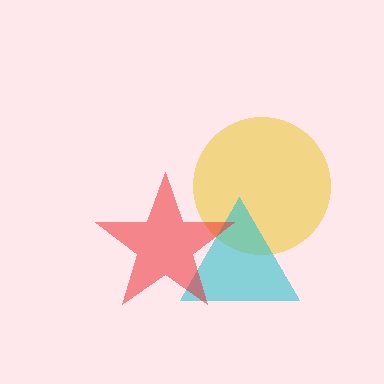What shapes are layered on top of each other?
The layered shapes are: a yellow circle, a cyan triangle, a red star.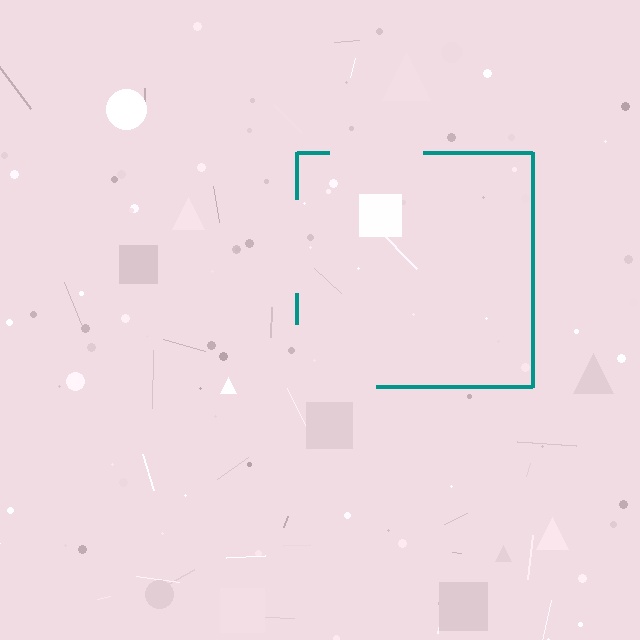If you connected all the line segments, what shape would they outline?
They would outline a square.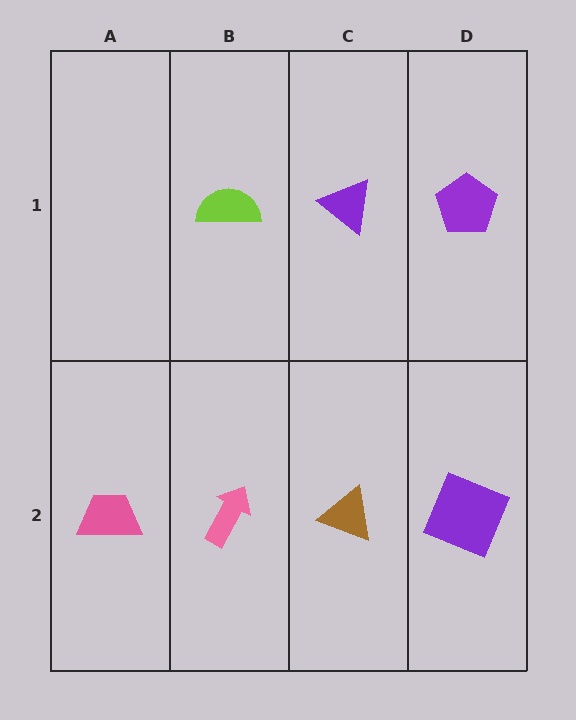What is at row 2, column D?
A purple square.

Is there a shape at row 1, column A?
No, that cell is empty.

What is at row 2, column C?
A brown triangle.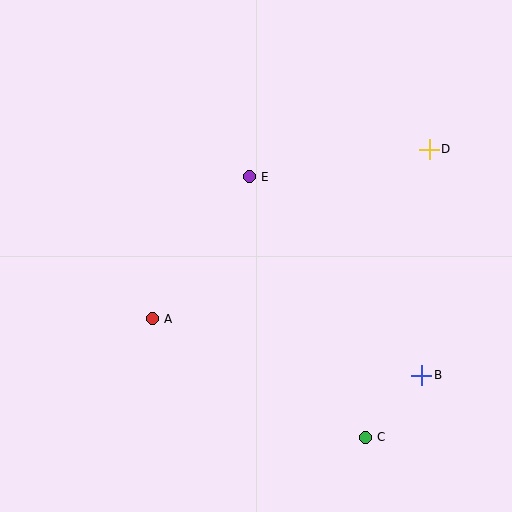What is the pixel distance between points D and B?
The distance between D and B is 226 pixels.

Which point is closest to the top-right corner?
Point D is closest to the top-right corner.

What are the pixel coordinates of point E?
Point E is at (249, 177).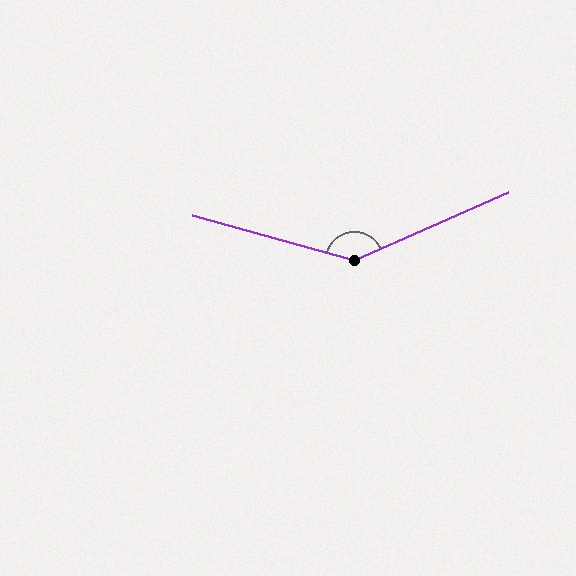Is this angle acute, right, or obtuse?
It is obtuse.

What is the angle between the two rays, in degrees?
Approximately 141 degrees.